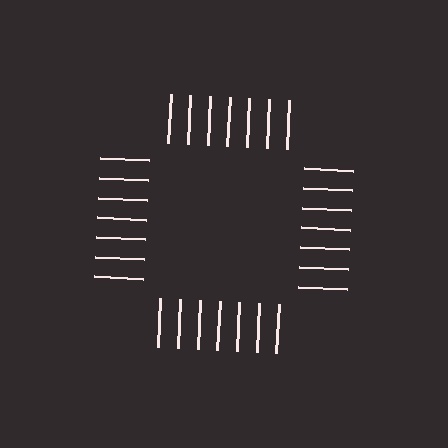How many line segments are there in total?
28 — 7 along each of the 4 edges.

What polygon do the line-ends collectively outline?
An illusory square — the line segments terminate on its edges but no continuous stroke is drawn.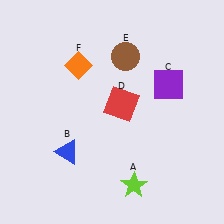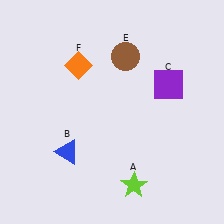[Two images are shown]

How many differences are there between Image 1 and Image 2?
There is 1 difference between the two images.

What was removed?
The red square (D) was removed in Image 2.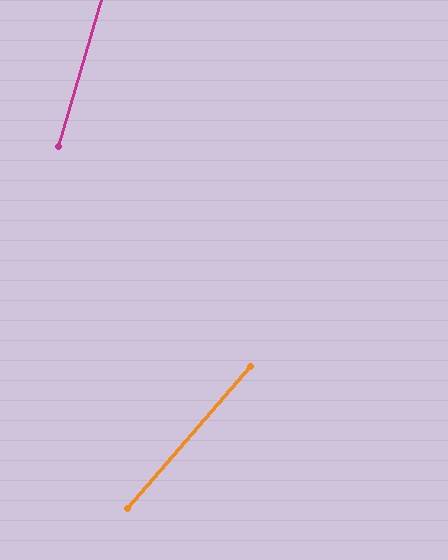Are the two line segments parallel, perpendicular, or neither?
Neither parallel nor perpendicular — they differ by about 25°.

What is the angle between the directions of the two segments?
Approximately 25 degrees.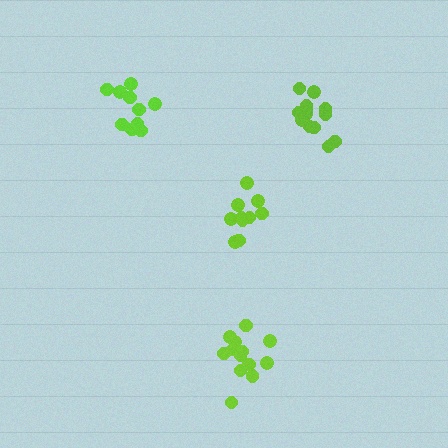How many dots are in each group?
Group 1: 10 dots, Group 2: 13 dots, Group 3: 13 dots, Group 4: 10 dots (46 total).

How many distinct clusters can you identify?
There are 4 distinct clusters.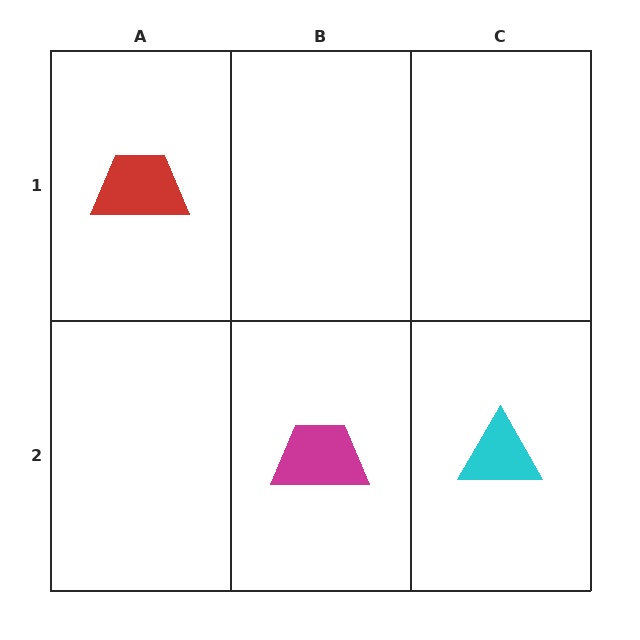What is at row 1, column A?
A red trapezoid.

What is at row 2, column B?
A magenta trapezoid.